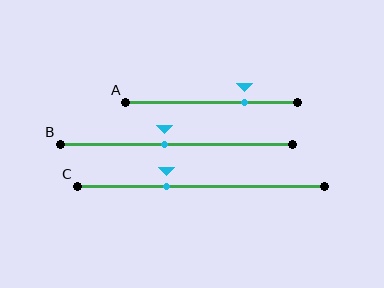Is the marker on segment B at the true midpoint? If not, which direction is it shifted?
No, the marker on segment B is shifted to the left by about 5% of the segment length.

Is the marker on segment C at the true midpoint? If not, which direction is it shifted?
No, the marker on segment C is shifted to the left by about 14% of the segment length.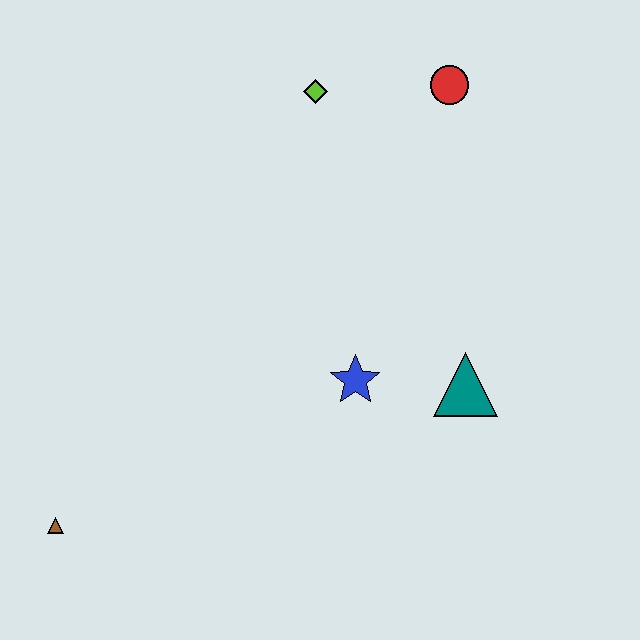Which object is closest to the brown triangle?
The blue star is closest to the brown triangle.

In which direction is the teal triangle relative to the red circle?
The teal triangle is below the red circle.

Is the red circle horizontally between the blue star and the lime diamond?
No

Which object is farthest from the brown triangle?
The red circle is farthest from the brown triangle.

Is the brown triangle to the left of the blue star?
Yes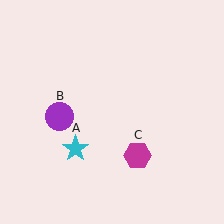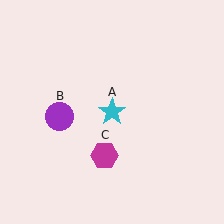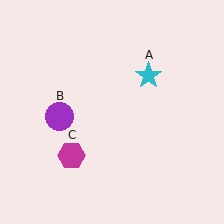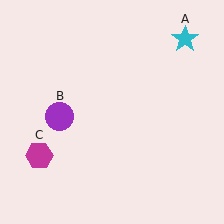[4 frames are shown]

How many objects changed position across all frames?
2 objects changed position: cyan star (object A), magenta hexagon (object C).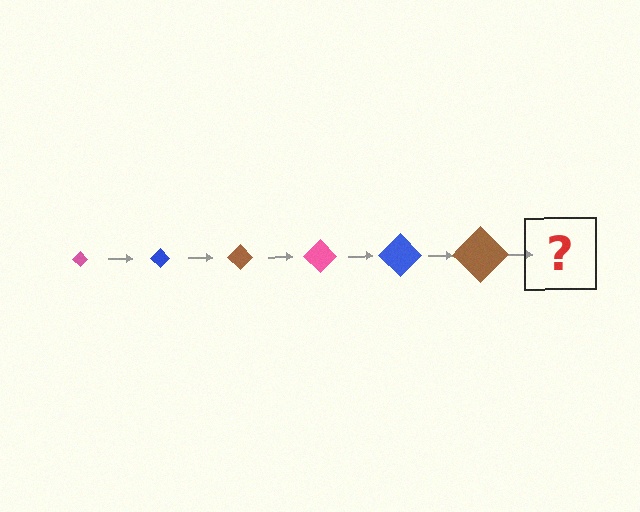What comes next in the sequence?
The next element should be a pink diamond, larger than the previous one.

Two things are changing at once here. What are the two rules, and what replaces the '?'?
The two rules are that the diamond grows larger each step and the color cycles through pink, blue, and brown. The '?' should be a pink diamond, larger than the previous one.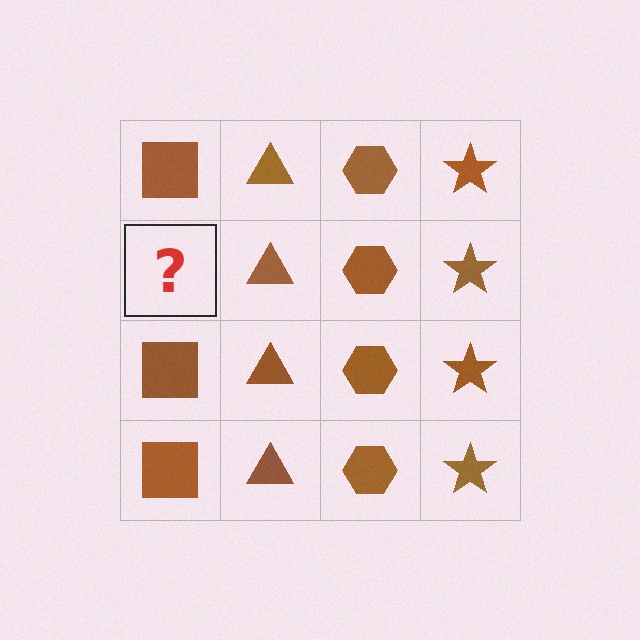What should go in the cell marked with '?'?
The missing cell should contain a brown square.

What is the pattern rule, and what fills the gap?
The rule is that each column has a consistent shape. The gap should be filled with a brown square.